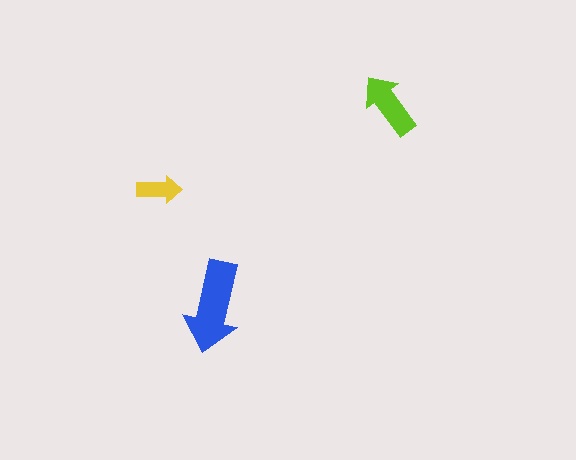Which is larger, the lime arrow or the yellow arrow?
The lime one.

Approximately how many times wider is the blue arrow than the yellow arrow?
About 2 times wider.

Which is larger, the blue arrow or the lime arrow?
The blue one.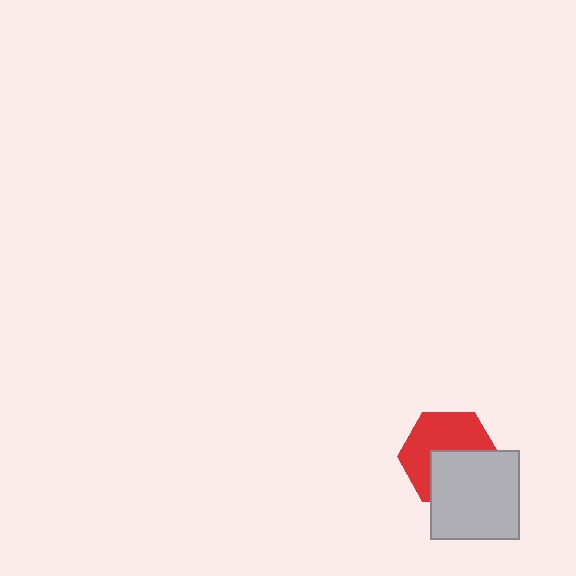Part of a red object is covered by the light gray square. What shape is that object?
It is a hexagon.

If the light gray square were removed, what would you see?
You would see the complete red hexagon.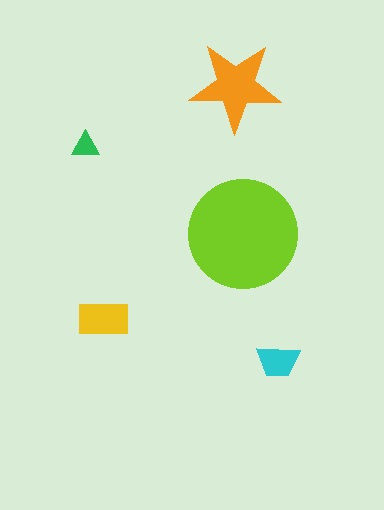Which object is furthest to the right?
The cyan trapezoid is rightmost.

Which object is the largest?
The lime circle.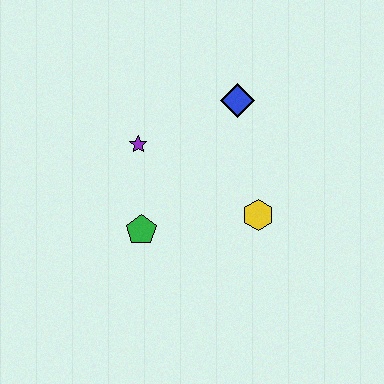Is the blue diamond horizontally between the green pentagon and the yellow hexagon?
Yes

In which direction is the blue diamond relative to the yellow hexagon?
The blue diamond is above the yellow hexagon.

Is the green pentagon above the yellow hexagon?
No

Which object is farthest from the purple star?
The yellow hexagon is farthest from the purple star.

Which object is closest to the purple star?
The green pentagon is closest to the purple star.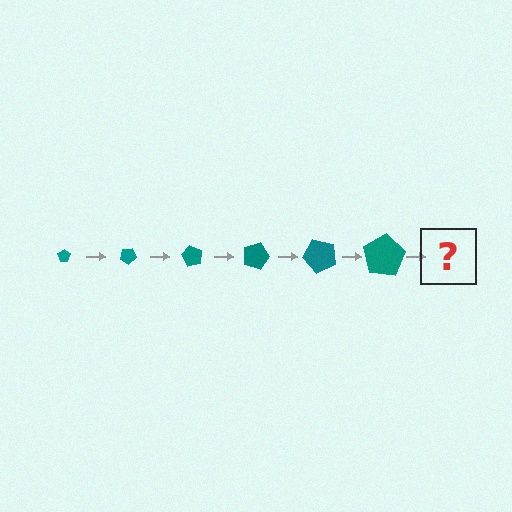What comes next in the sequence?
The next element should be a pentagon, larger than the previous one and rotated 180 degrees from the start.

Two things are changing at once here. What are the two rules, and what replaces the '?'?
The two rules are that the pentagon grows larger each step and it rotates 30 degrees each step. The '?' should be a pentagon, larger than the previous one and rotated 180 degrees from the start.